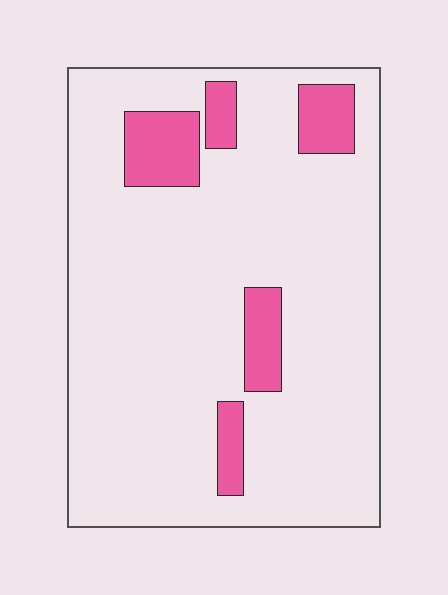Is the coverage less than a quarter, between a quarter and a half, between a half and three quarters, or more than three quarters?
Less than a quarter.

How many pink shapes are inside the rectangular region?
5.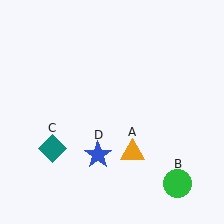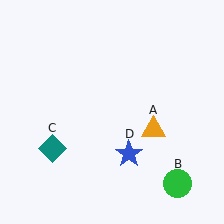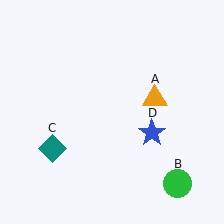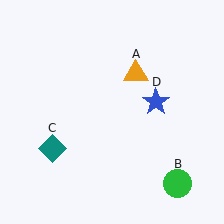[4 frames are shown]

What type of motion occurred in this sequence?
The orange triangle (object A), blue star (object D) rotated counterclockwise around the center of the scene.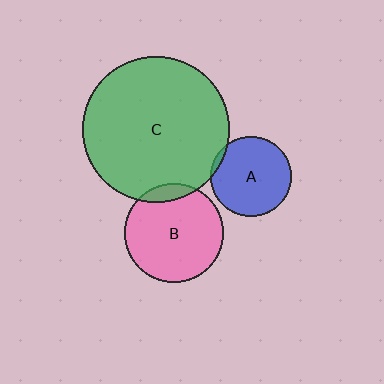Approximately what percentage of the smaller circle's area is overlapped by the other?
Approximately 10%.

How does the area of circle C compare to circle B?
Approximately 2.2 times.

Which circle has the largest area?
Circle C (green).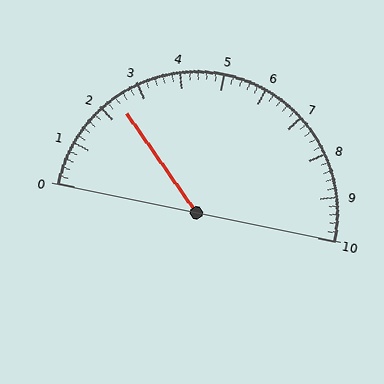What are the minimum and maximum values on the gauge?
The gauge ranges from 0 to 10.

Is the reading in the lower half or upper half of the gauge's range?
The reading is in the lower half of the range (0 to 10).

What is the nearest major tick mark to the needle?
The nearest major tick mark is 2.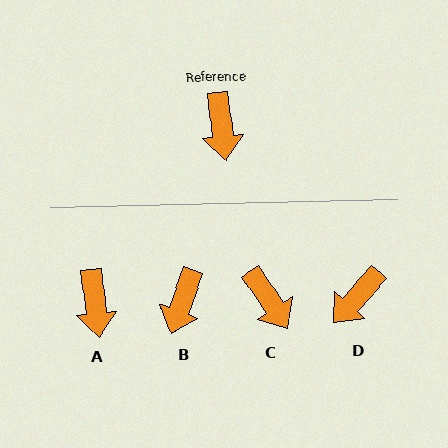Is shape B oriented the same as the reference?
No, it is off by about 27 degrees.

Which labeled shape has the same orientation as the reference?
A.